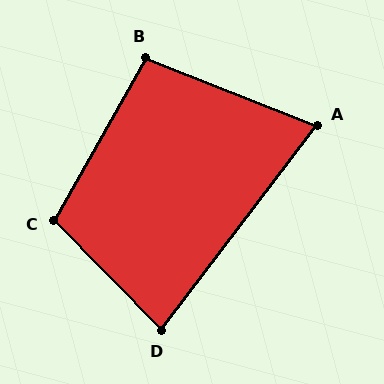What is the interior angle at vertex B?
Approximately 98 degrees (obtuse).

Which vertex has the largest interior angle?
C, at approximately 106 degrees.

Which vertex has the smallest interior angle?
A, at approximately 74 degrees.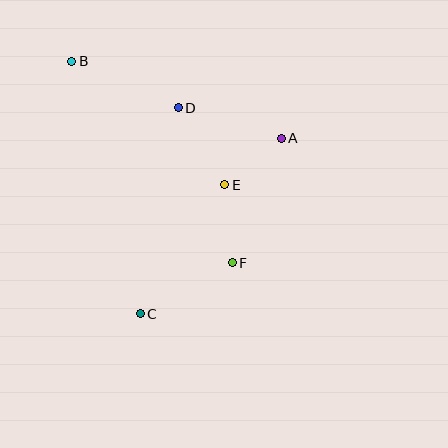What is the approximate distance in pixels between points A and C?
The distance between A and C is approximately 225 pixels.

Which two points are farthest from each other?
Points B and C are farthest from each other.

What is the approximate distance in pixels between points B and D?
The distance between B and D is approximately 116 pixels.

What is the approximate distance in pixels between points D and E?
The distance between D and E is approximately 90 pixels.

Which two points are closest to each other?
Points A and E are closest to each other.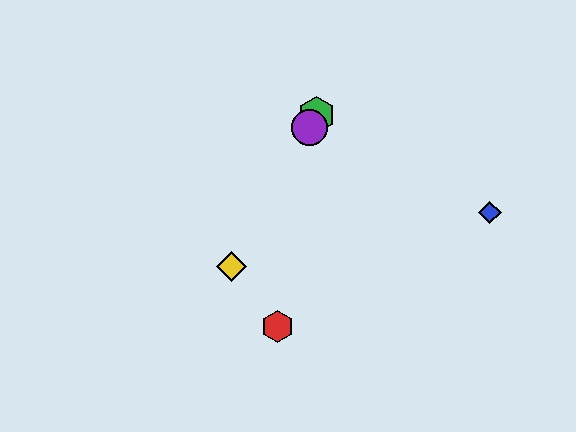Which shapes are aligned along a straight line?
The green hexagon, the yellow diamond, the purple circle are aligned along a straight line.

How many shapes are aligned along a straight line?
3 shapes (the green hexagon, the yellow diamond, the purple circle) are aligned along a straight line.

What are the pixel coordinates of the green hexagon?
The green hexagon is at (317, 115).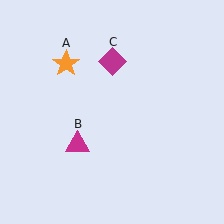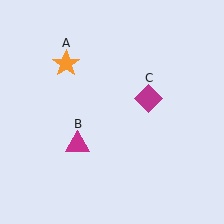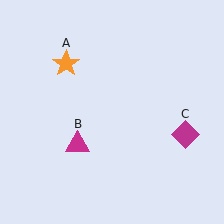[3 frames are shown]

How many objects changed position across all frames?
1 object changed position: magenta diamond (object C).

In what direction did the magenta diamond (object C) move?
The magenta diamond (object C) moved down and to the right.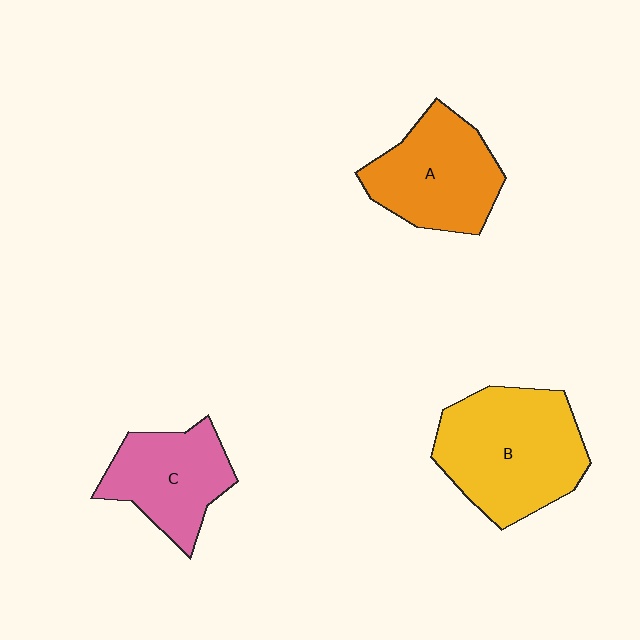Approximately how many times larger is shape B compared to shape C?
Approximately 1.5 times.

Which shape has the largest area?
Shape B (yellow).